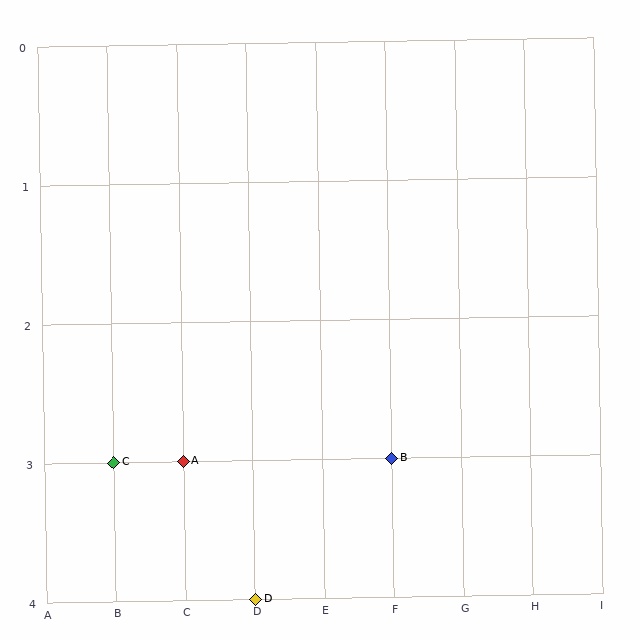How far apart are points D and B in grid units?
Points D and B are 2 columns and 1 row apart (about 2.2 grid units diagonally).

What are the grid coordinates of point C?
Point C is at grid coordinates (B, 3).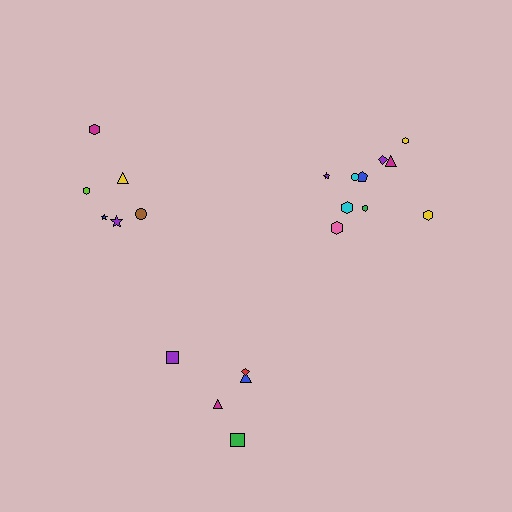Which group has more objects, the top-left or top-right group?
The top-right group.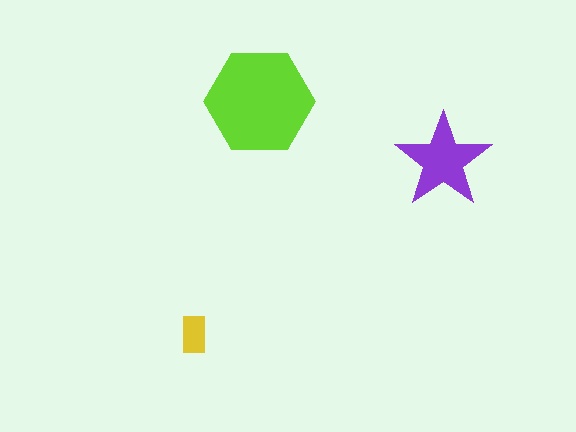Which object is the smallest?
The yellow rectangle.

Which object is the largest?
The lime hexagon.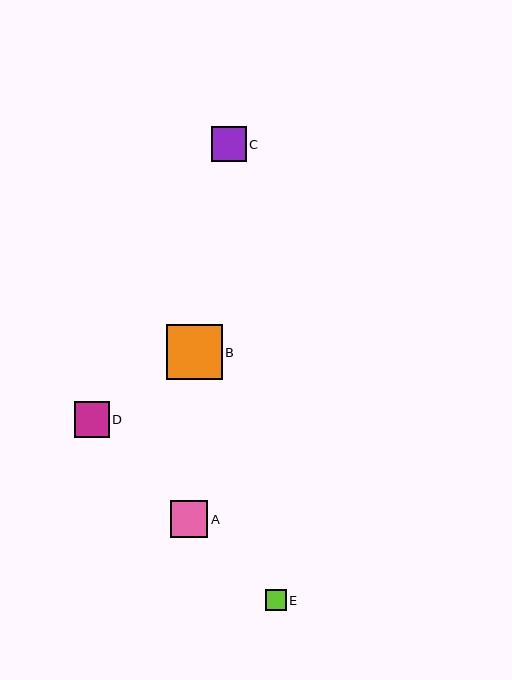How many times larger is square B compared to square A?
Square B is approximately 1.5 times the size of square A.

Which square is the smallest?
Square E is the smallest with a size of approximately 21 pixels.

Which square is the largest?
Square B is the largest with a size of approximately 55 pixels.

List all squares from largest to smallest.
From largest to smallest: B, A, D, C, E.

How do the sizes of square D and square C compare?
Square D and square C are approximately the same size.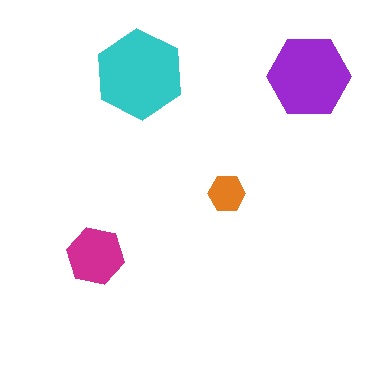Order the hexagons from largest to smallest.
the cyan one, the purple one, the magenta one, the orange one.